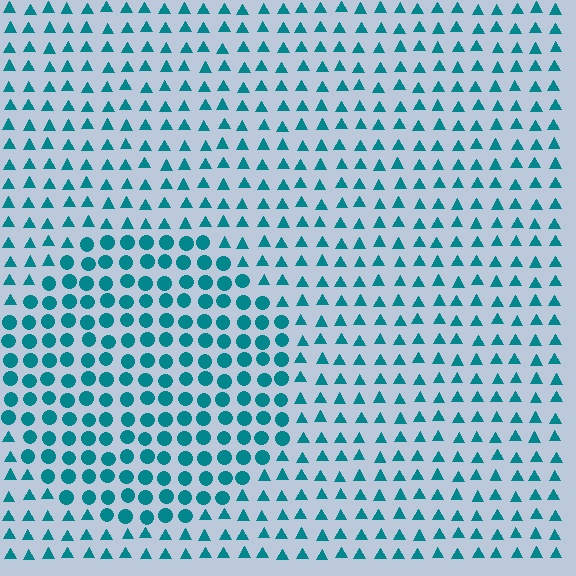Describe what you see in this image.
The image is filled with small teal elements arranged in a uniform grid. A circle-shaped region contains circles, while the surrounding area contains triangles. The boundary is defined purely by the change in element shape.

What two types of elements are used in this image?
The image uses circles inside the circle region and triangles outside it.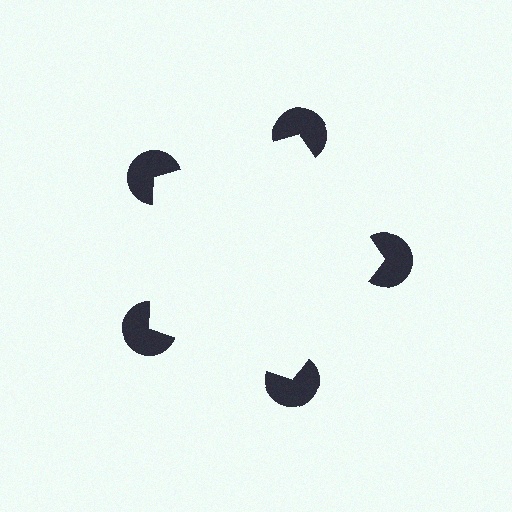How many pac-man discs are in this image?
There are 5 — one at each vertex of the illusory pentagon.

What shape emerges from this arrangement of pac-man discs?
An illusory pentagon — its edges are inferred from the aligned wedge cuts in the pac-man discs, not physically drawn.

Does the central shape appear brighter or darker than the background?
It typically appears slightly brighter than the background, even though no actual brightness change is drawn.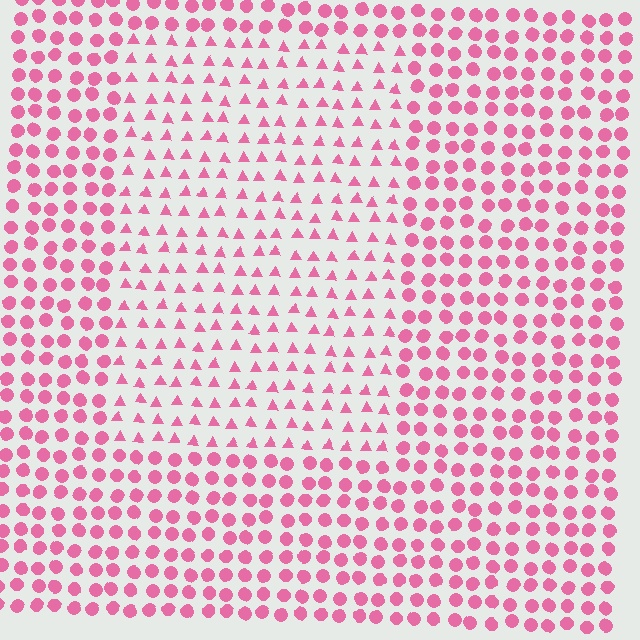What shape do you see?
I see a rectangle.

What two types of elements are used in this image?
The image uses triangles inside the rectangle region and circles outside it.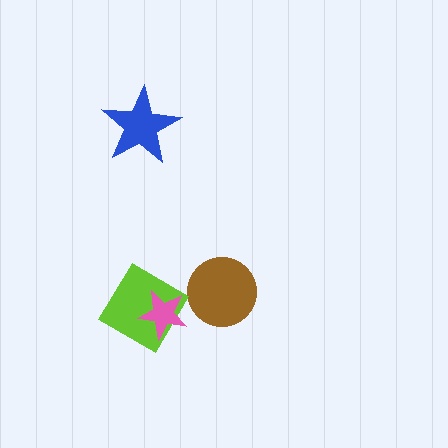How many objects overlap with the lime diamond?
1 object overlaps with the lime diamond.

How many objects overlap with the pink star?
1 object overlaps with the pink star.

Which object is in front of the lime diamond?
The pink star is in front of the lime diamond.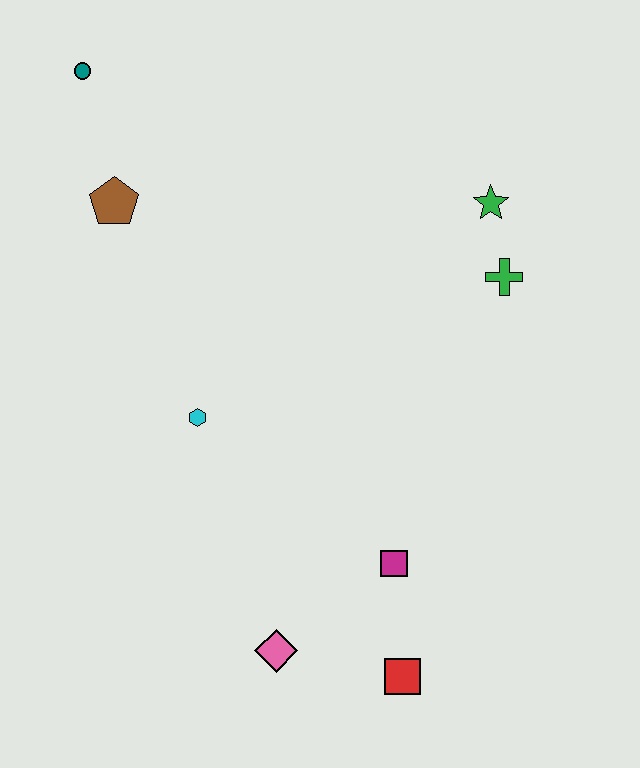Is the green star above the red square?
Yes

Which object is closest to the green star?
The green cross is closest to the green star.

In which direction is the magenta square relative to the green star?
The magenta square is below the green star.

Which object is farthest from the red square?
The teal circle is farthest from the red square.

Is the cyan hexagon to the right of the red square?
No